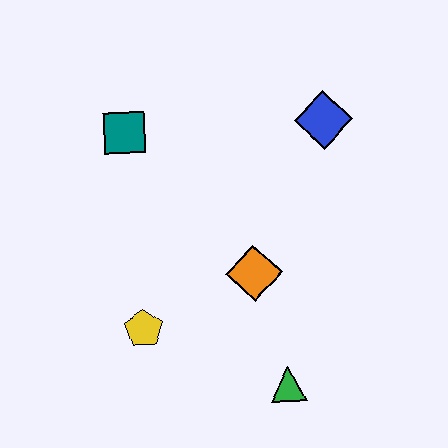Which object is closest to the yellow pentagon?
The orange diamond is closest to the yellow pentagon.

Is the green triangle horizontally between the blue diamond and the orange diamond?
Yes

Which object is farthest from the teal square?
The green triangle is farthest from the teal square.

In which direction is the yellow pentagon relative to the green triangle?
The yellow pentagon is to the left of the green triangle.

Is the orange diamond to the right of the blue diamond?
No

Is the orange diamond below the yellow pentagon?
No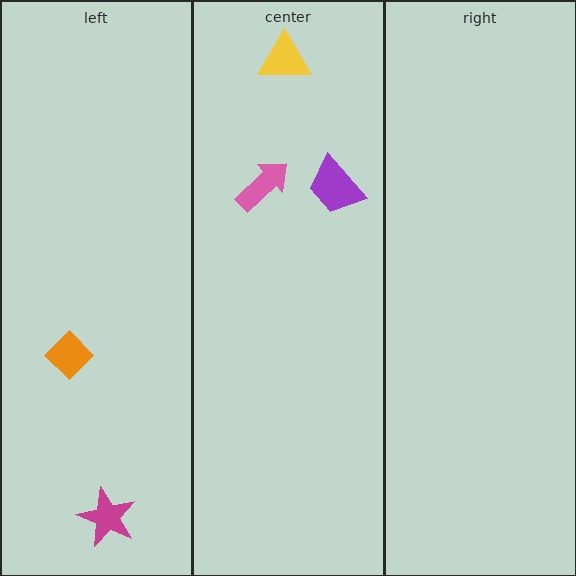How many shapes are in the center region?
3.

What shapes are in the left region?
The magenta star, the orange diamond.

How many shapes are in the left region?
2.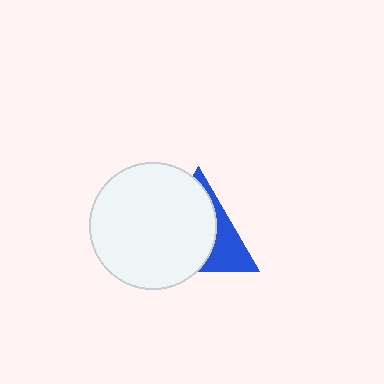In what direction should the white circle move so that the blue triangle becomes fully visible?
The white circle should move left. That is the shortest direction to clear the overlap and leave the blue triangle fully visible.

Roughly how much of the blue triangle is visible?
A small part of it is visible (roughly 33%).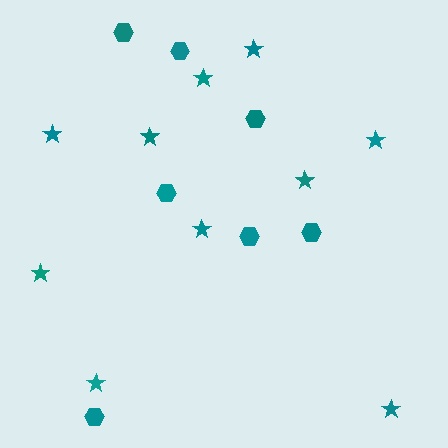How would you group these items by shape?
There are 2 groups: one group of stars (10) and one group of hexagons (7).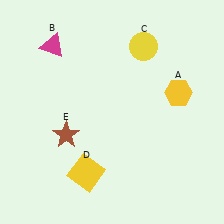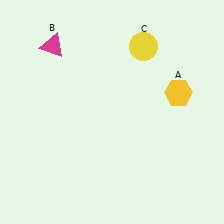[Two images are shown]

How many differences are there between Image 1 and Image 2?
There are 2 differences between the two images.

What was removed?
The yellow square (D), the brown star (E) were removed in Image 2.